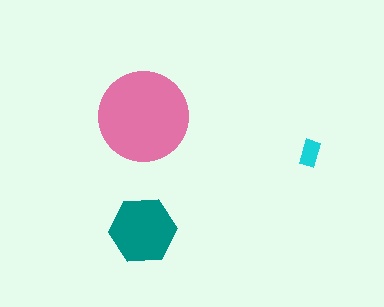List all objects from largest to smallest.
The pink circle, the teal hexagon, the cyan rectangle.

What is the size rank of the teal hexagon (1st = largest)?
2nd.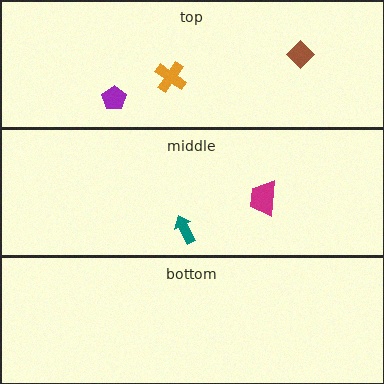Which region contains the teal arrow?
The middle region.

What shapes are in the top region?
The brown diamond, the orange cross, the purple pentagon.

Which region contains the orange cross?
The top region.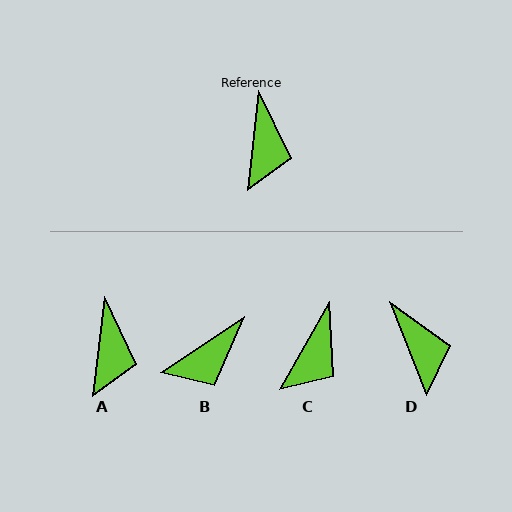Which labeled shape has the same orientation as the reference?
A.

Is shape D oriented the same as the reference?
No, it is off by about 28 degrees.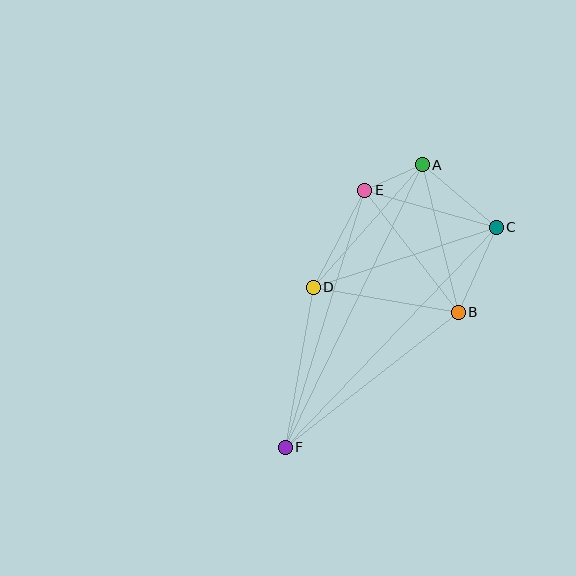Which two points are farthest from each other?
Points A and F are farthest from each other.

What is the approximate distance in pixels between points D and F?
The distance between D and F is approximately 162 pixels.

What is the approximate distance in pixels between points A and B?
The distance between A and B is approximately 152 pixels.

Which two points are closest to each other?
Points A and E are closest to each other.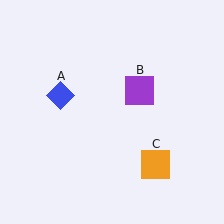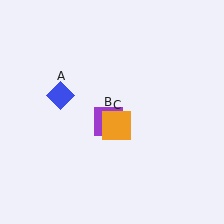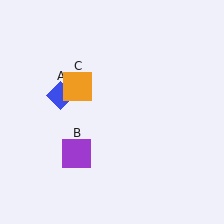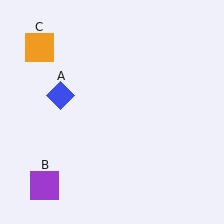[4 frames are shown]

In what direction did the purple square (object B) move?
The purple square (object B) moved down and to the left.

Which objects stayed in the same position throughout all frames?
Blue diamond (object A) remained stationary.